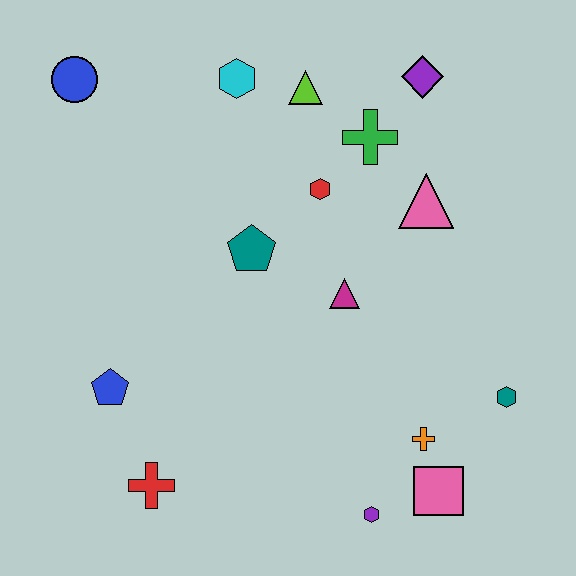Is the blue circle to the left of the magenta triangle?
Yes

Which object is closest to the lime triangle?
The cyan hexagon is closest to the lime triangle.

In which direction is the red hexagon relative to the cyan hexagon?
The red hexagon is below the cyan hexagon.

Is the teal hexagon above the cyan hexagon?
No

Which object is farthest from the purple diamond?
The red cross is farthest from the purple diamond.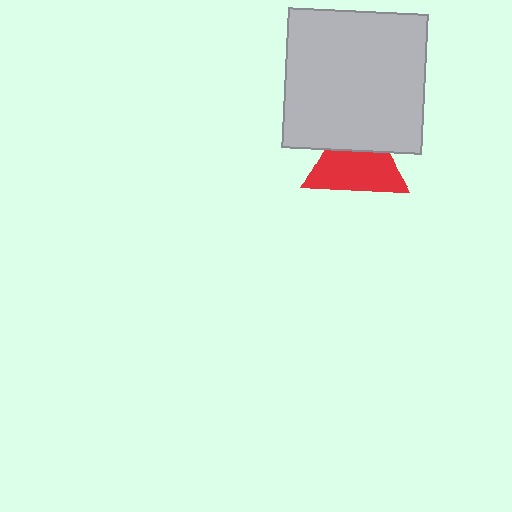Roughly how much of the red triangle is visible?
About half of it is visible (roughly 64%).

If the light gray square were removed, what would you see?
You would see the complete red triangle.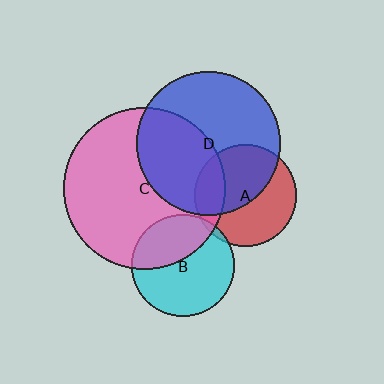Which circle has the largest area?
Circle C (pink).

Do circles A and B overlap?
Yes.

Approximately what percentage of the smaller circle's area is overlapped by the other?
Approximately 5%.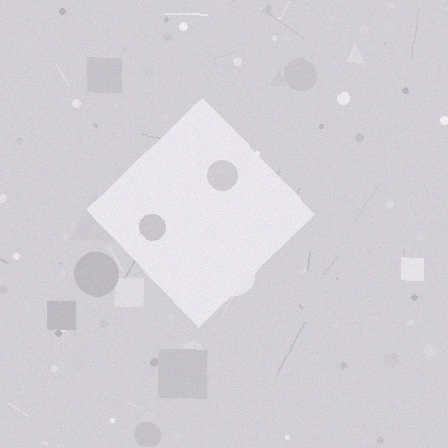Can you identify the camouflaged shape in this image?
The camouflaged shape is a diamond.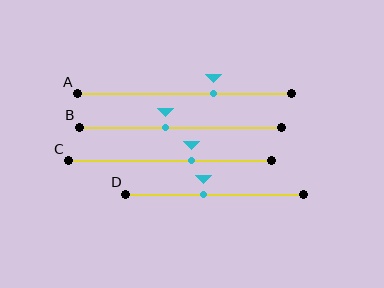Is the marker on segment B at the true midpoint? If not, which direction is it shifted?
No, the marker on segment B is shifted to the left by about 8% of the segment length.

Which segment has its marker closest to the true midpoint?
Segment D has its marker closest to the true midpoint.